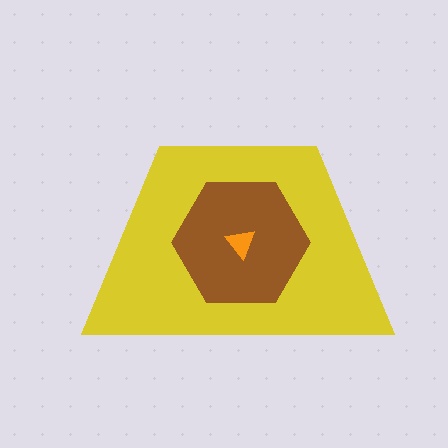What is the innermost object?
The orange triangle.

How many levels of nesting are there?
3.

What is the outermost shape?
The yellow trapezoid.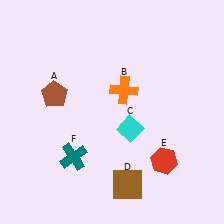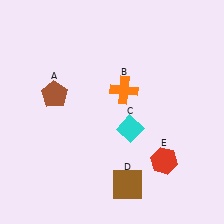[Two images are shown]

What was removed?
The teal cross (F) was removed in Image 2.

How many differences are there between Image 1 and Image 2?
There is 1 difference between the two images.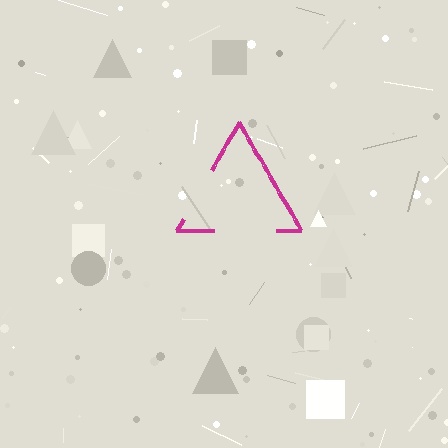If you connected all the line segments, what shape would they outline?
They would outline a triangle.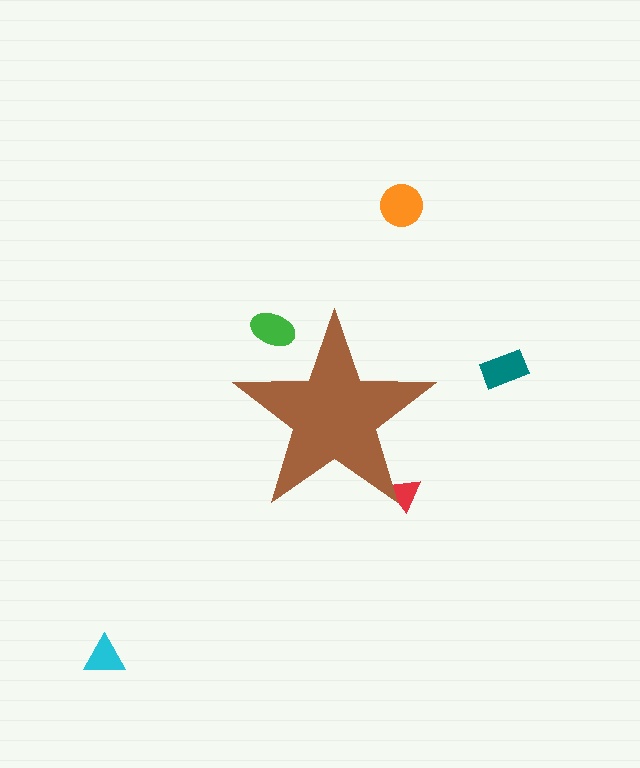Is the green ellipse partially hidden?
Yes, the green ellipse is partially hidden behind the brown star.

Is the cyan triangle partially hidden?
No, the cyan triangle is fully visible.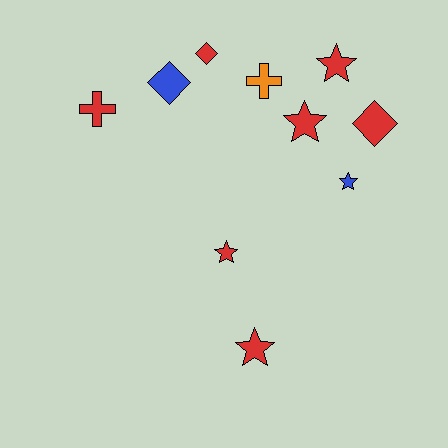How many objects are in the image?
There are 10 objects.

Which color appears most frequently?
Red, with 7 objects.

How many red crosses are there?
There is 1 red cross.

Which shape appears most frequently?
Star, with 5 objects.